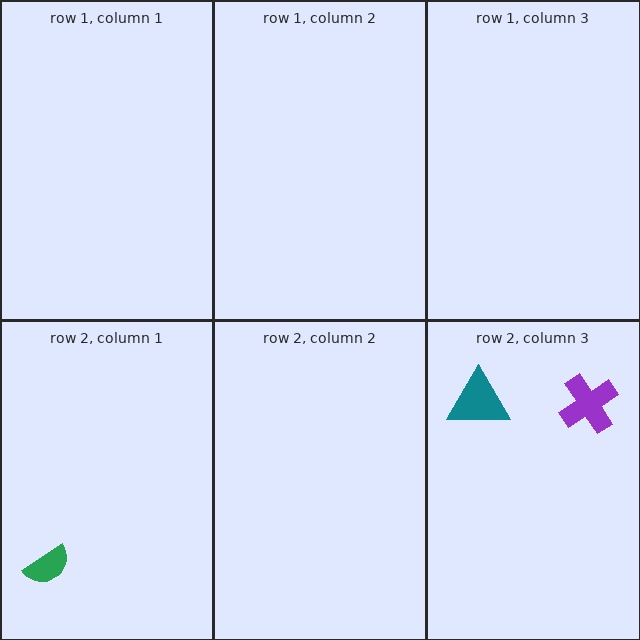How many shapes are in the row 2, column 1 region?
1.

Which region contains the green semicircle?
The row 2, column 1 region.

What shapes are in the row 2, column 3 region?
The purple cross, the teal triangle.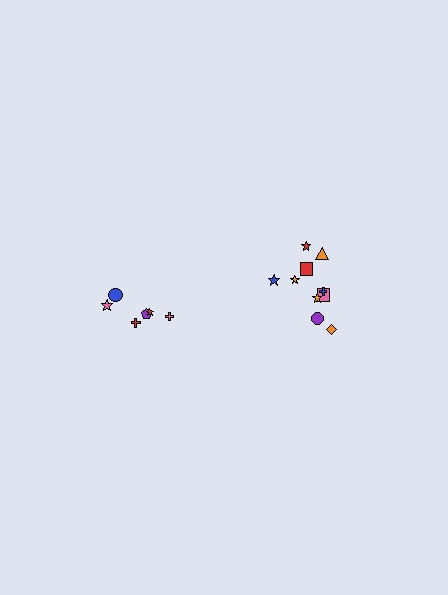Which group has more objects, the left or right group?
The right group.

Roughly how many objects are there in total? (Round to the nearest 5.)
Roughly 15 objects in total.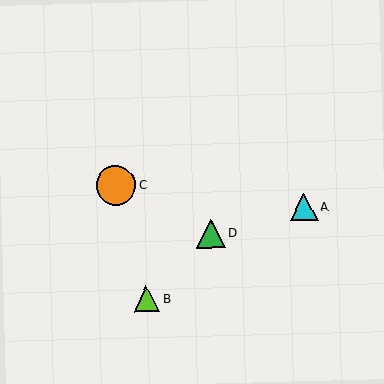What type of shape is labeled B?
Shape B is a lime triangle.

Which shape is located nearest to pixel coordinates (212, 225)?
The green triangle (labeled D) at (211, 234) is nearest to that location.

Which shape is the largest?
The orange circle (labeled C) is the largest.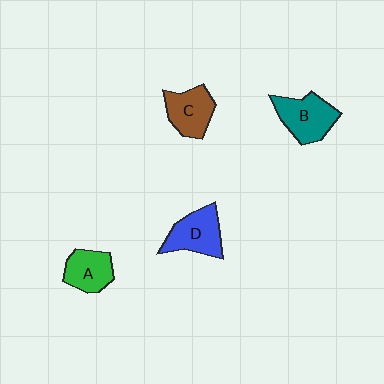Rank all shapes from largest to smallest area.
From largest to smallest: B (teal), D (blue), C (brown), A (green).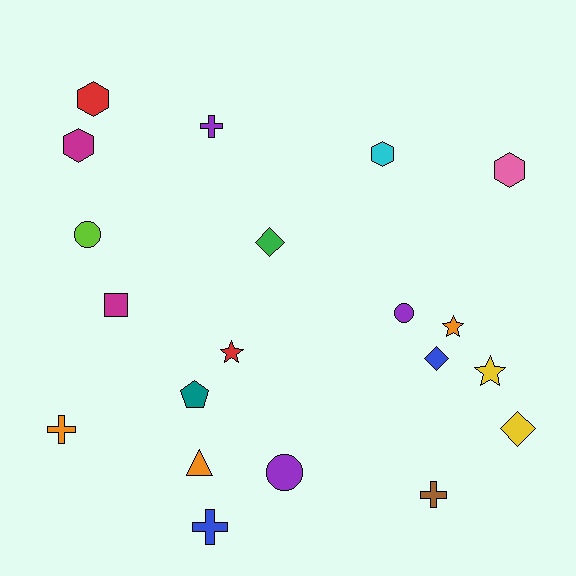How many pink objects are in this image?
There is 1 pink object.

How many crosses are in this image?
There are 4 crosses.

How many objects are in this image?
There are 20 objects.